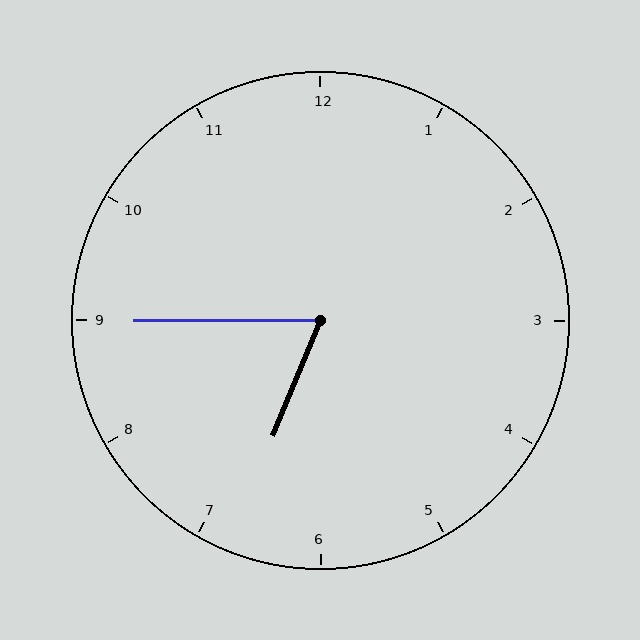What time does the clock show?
6:45.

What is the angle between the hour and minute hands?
Approximately 68 degrees.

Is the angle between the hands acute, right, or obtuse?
It is acute.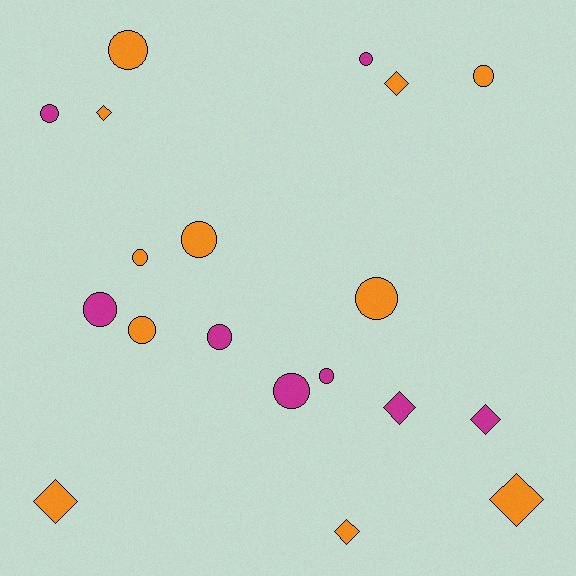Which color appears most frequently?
Orange, with 11 objects.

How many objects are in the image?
There are 19 objects.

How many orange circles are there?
There are 6 orange circles.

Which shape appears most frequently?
Circle, with 12 objects.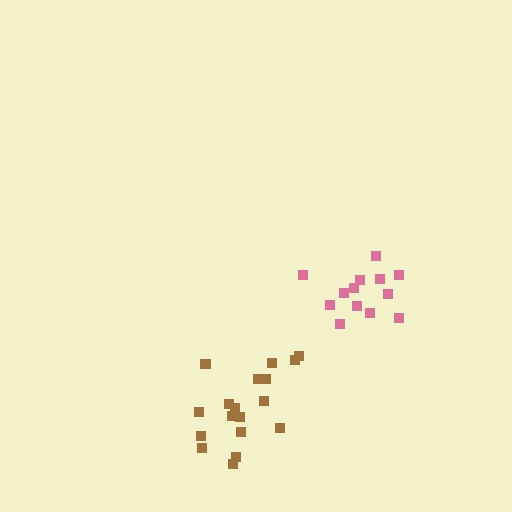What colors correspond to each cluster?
The clusters are colored: brown, pink.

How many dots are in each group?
Group 1: 18 dots, Group 2: 13 dots (31 total).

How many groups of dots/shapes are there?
There are 2 groups.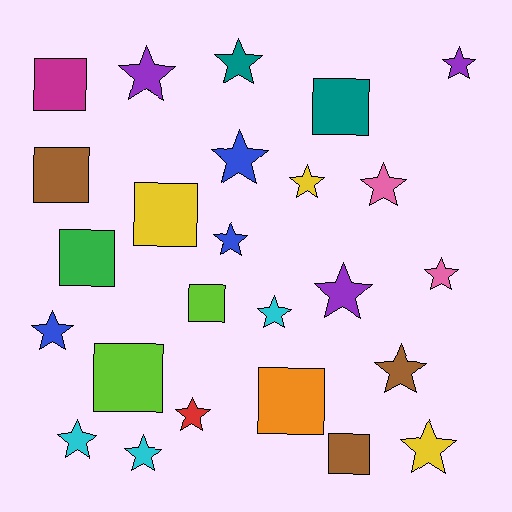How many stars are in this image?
There are 16 stars.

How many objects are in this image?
There are 25 objects.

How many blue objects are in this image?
There are 3 blue objects.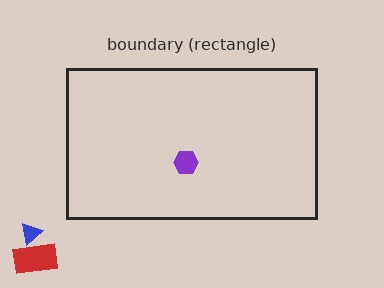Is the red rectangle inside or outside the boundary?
Outside.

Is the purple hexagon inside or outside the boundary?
Inside.